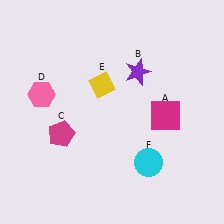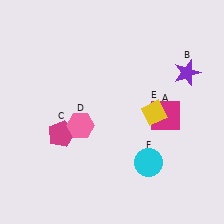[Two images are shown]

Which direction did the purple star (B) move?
The purple star (B) moved right.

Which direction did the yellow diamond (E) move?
The yellow diamond (E) moved right.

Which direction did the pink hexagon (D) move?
The pink hexagon (D) moved right.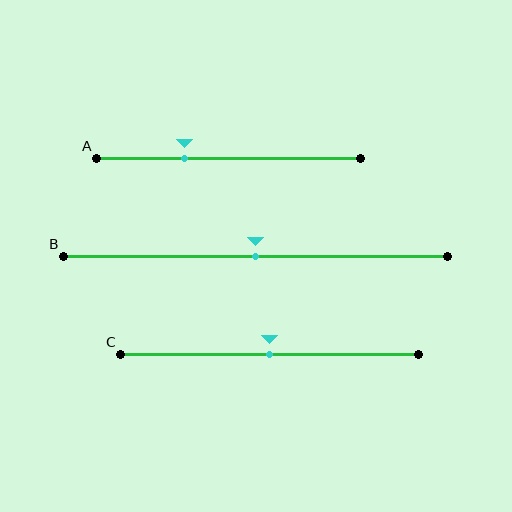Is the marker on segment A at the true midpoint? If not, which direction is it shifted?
No, the marker on segment A is shifted to the left by about 17% of the segment length.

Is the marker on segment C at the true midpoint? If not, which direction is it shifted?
Yes, the marker on segment C is at the true midpoint.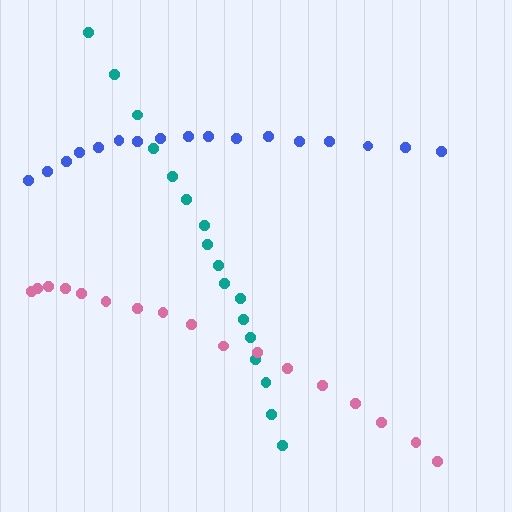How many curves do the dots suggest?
There are 3 distinct paths.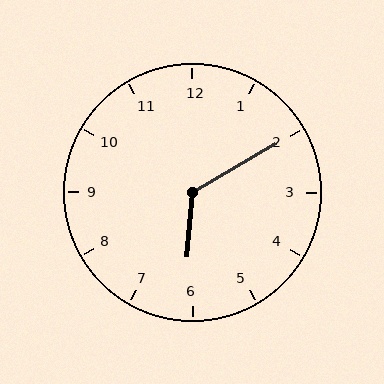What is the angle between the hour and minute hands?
Approximately 125 degrees.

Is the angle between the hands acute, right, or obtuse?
It is obtuse.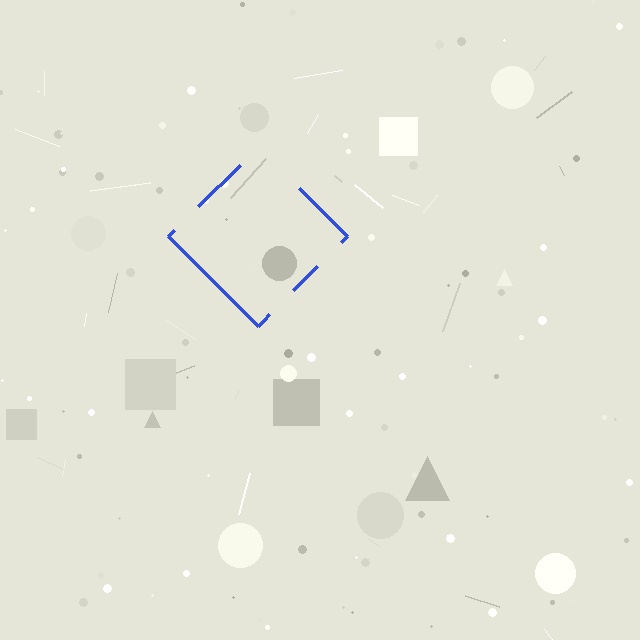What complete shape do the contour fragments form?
The contour fragments form a diamond.